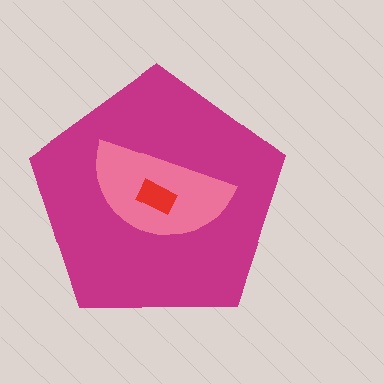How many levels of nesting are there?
3.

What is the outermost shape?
The magenta pentagon.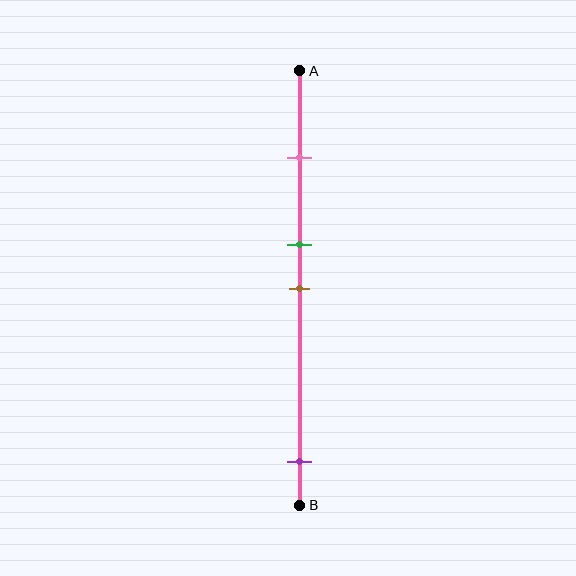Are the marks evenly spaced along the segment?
No, the marks are not evenly spaced.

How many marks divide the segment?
There are 4 marks dividing the segment.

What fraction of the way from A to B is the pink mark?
The pink mark is approximately 20% (0.2) of the way from A to B.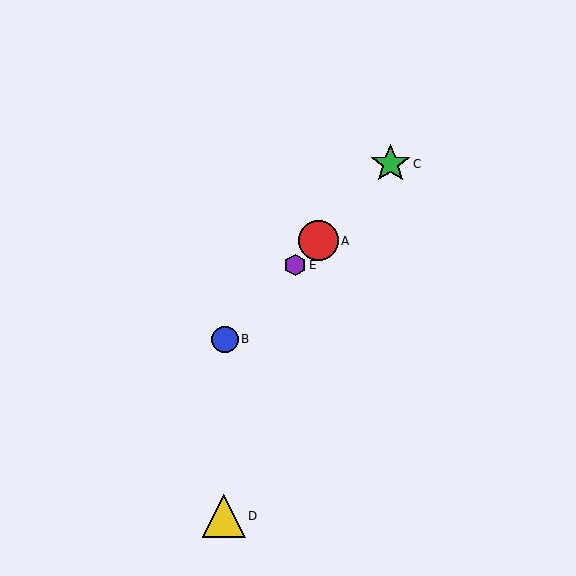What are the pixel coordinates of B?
Object B is at (225, 339).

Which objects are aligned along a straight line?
Objects A, B, C, E are aligned along a straight line.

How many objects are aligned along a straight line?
4 objects (A, B, C, E) are aligned along a straight line.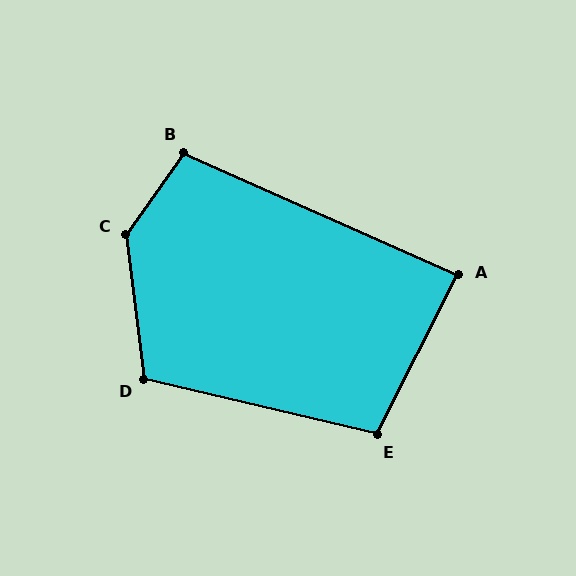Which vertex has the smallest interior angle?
A, at approximately 87 degrees.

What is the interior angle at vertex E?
Approximately 104 degrees (obtuse).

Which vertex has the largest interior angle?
C, at approximately 138 degrees.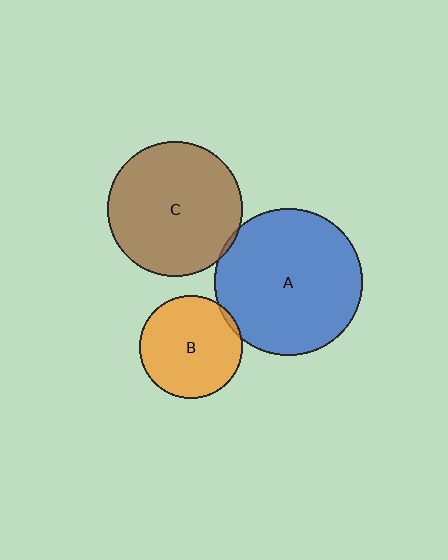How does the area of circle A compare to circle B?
Approximately 2.0 times.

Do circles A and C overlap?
Yes.